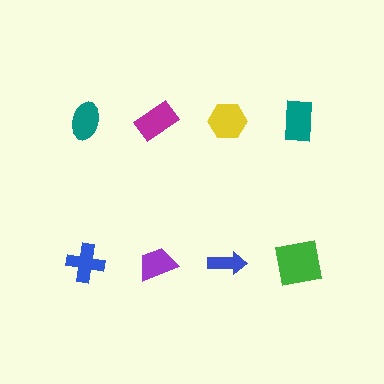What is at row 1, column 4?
A teal rectangle.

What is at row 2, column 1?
A blue cross.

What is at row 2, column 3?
A blue arrow.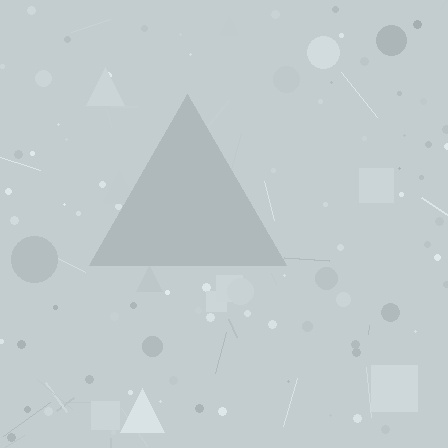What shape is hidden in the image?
A triangle is hidden in the image.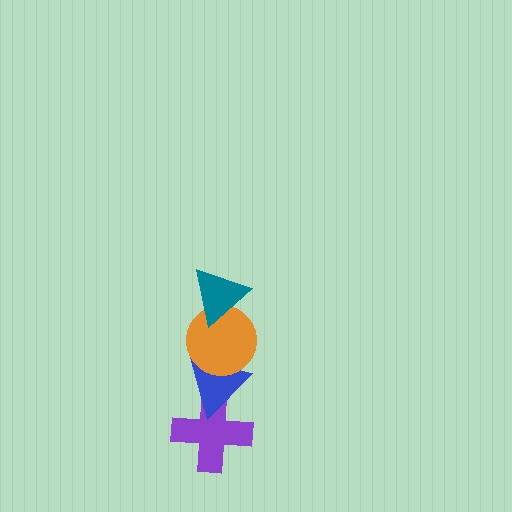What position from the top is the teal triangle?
The teal triangle is 1st from the top.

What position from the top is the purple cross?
The purple cross is 4th from the top.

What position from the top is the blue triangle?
The blue triangle is 3rd from the top.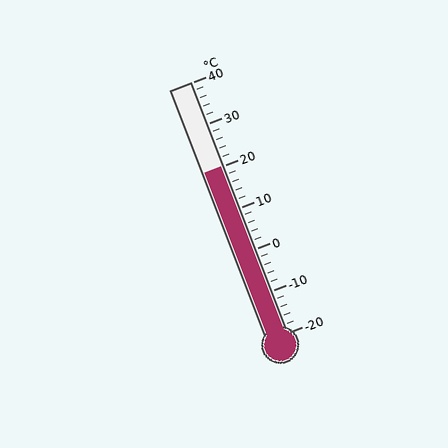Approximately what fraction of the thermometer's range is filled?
The thermometer is filled to approximately 65% of its range.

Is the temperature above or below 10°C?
The temperature is above 10°C.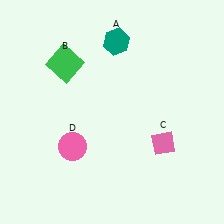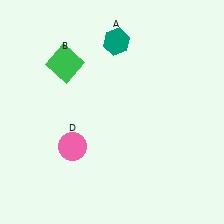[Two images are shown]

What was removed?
The pink diamond (C) was removed in Image 2.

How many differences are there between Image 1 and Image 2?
There is 1 difference between the two images.